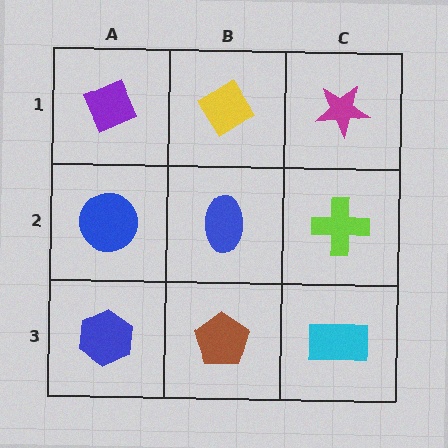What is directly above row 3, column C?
A lime cross.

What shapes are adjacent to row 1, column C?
A lime cross (row 2, column C), a yellow diamond (row 1, column B).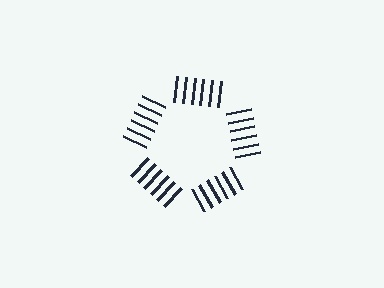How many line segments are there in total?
30 — 6 along each of the 5 edges.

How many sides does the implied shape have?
5 sides — the line-ends trace a pentagon.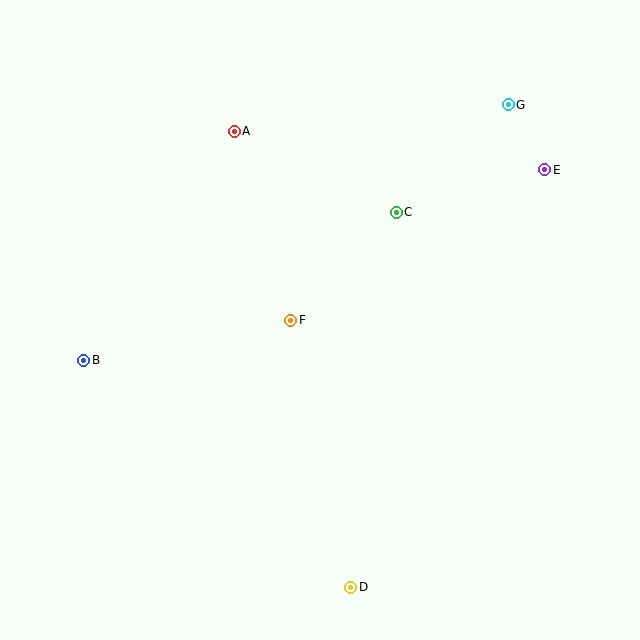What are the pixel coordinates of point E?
Point E is at (545, 170).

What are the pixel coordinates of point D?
Point D is at (351, 587).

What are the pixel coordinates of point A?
Point A is at (234, 131).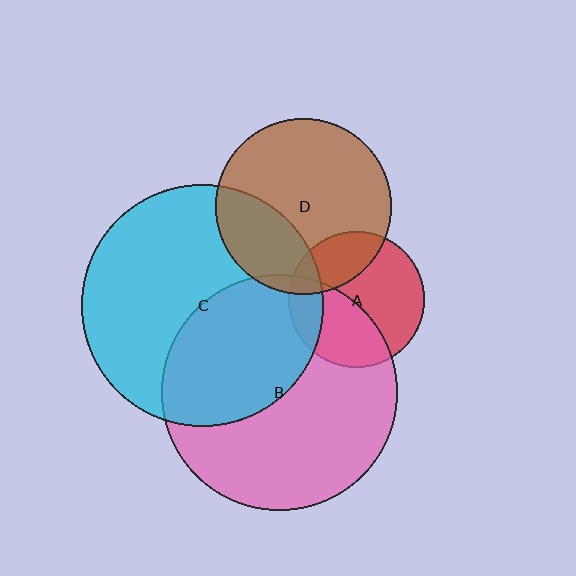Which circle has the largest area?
Circle C (cyan).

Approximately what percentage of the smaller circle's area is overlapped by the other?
Approximately 40%.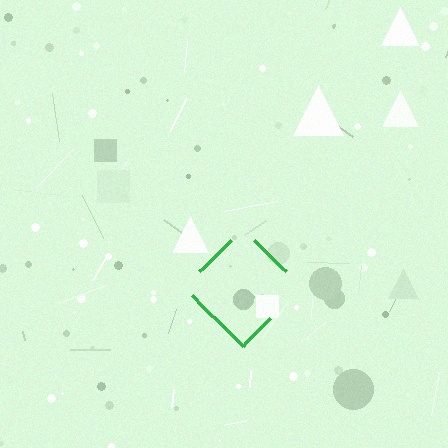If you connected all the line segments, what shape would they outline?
They would outline a diamond.